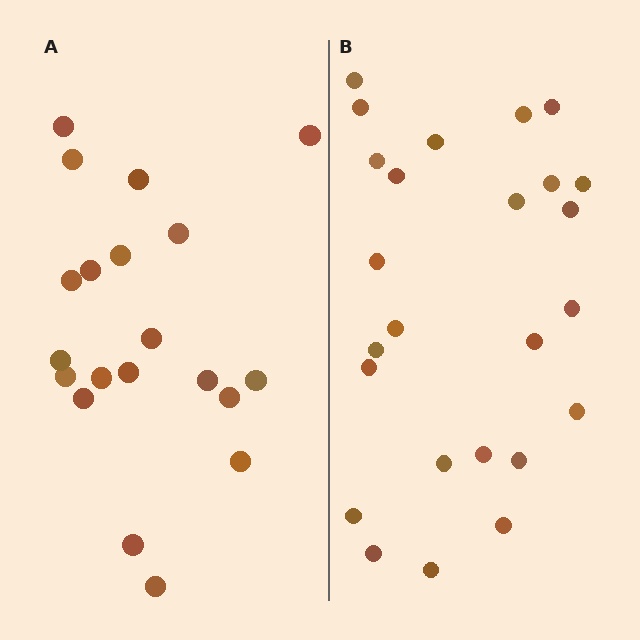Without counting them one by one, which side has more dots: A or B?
Region B (the right region) has more dots.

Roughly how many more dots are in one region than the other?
Region B has about 5 more dots than region A.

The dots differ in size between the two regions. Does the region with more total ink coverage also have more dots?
No. Region A has more total ink coverage because its dots are larger, but region B actually contains more individual dots. Total area can be misleading — the number of items is what matters here.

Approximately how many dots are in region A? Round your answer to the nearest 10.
About 20 dots.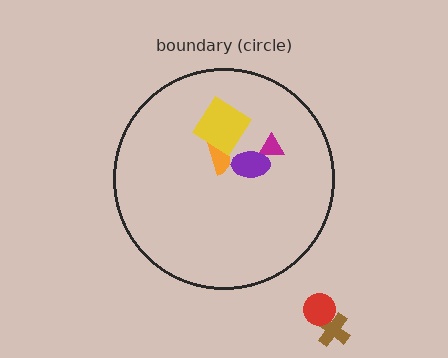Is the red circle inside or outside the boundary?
Outside.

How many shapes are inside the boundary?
4 inside, 2 outside.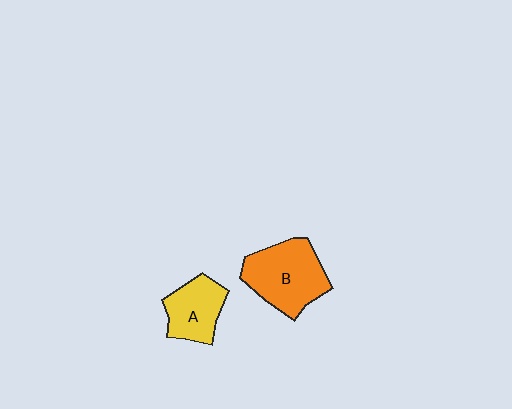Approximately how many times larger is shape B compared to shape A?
Approximately 1.5 times.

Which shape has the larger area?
Shape B (orange).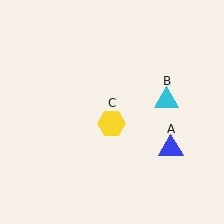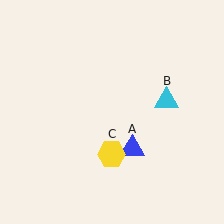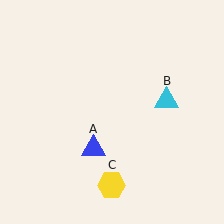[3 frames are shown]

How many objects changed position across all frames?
2 objects changed position: blue triangle (object A), yellow hexagon (object C).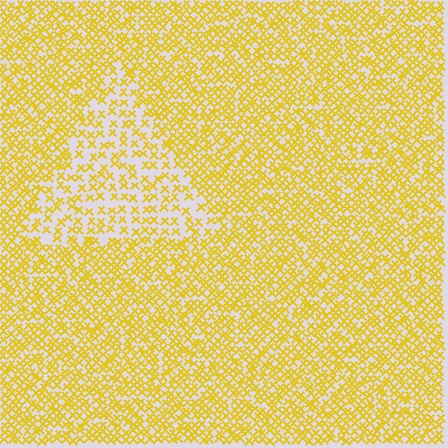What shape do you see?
I see a triangle.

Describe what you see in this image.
The image contains small yellow elements arranged at two different densities. A triangle-shaped region is visible where the elements are less densely packed than the surrounding area.